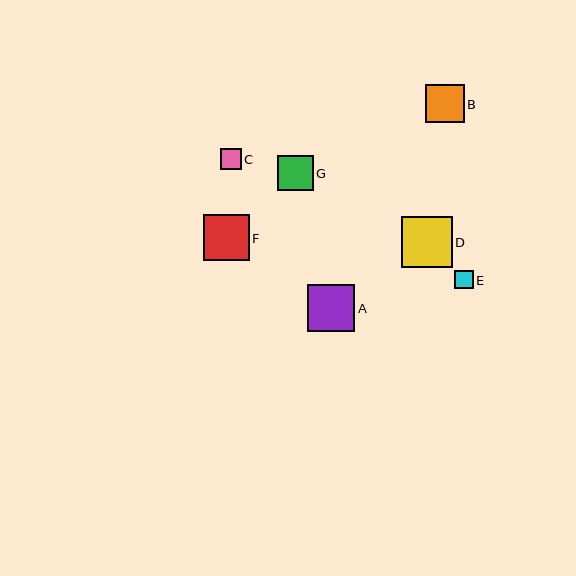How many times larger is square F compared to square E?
Square F is approximately 2.5 times the size of square E.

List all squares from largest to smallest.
From largest to smallest: D, A, F, B, G, C, E.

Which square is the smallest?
Square E is the smallest with a size of approximately 18 pixels.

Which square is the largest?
Square D is the largest with a size of approximately 51 pixels.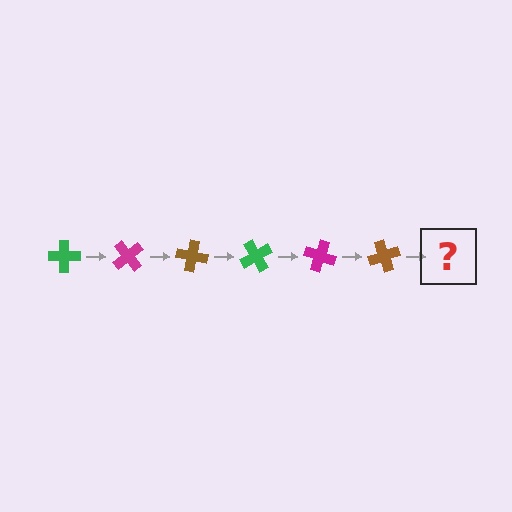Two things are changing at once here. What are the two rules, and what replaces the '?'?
The two rules are that it rotates 50 degrees each step and the color cycles through green, magenta, and brown. The '?' should be a green cross, rotated 300 degrees from the start.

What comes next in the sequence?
The next element should be a green cross, rotated 300 degrees from the start.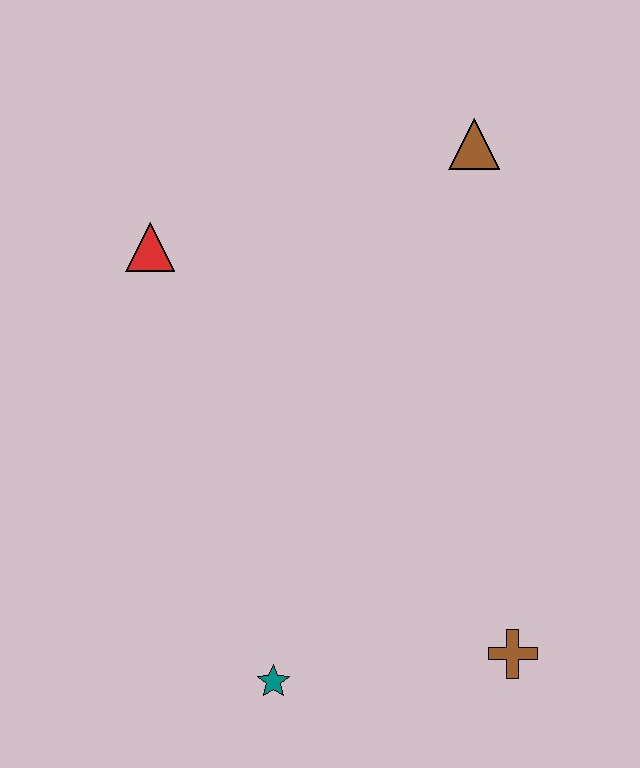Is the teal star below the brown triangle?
Yes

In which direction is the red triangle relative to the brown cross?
The red triangle is above the brown cross.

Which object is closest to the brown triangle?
The red triangle is closest to the brown triangle.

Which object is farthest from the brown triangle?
The teal star is farthest from the brown triangle.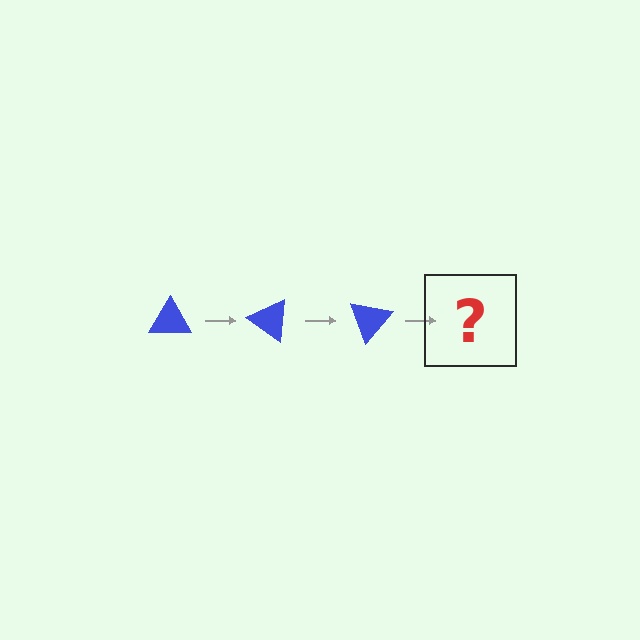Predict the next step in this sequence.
The next step is a blue triangle rotated 105 degrees.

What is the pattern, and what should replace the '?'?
The pattern is that the triangle rotates 35 degrees each step. The '?' should be a blue triangle rotated 105 degrees.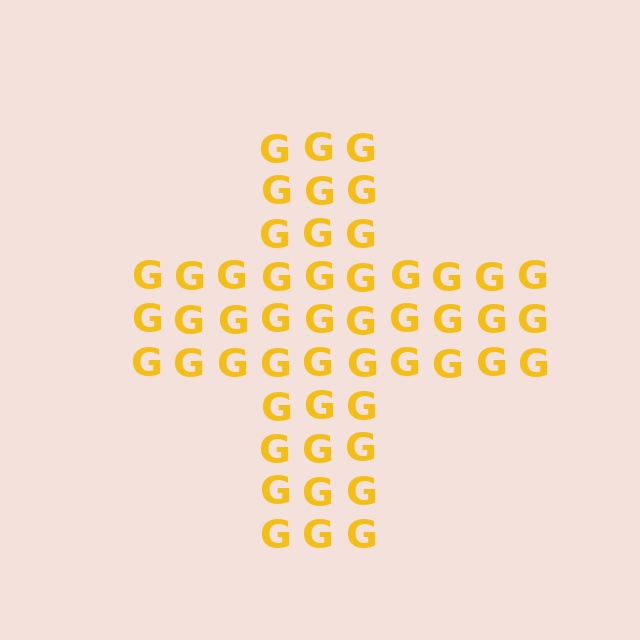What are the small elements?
The small elements are letter G's.